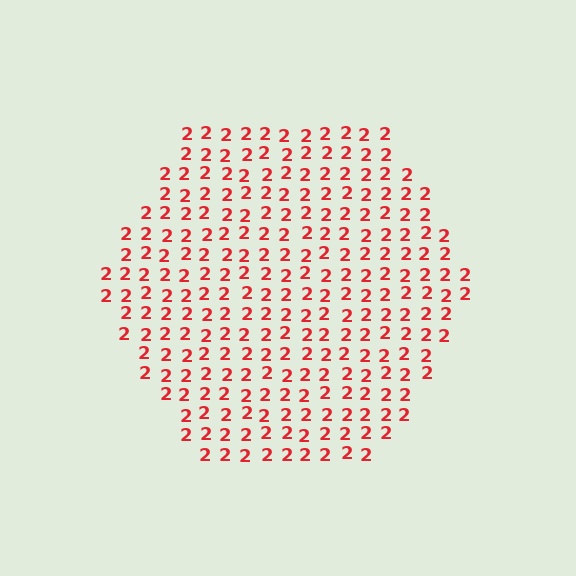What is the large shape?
The large shape is a hexagon.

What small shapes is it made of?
It is made of small digit 2's.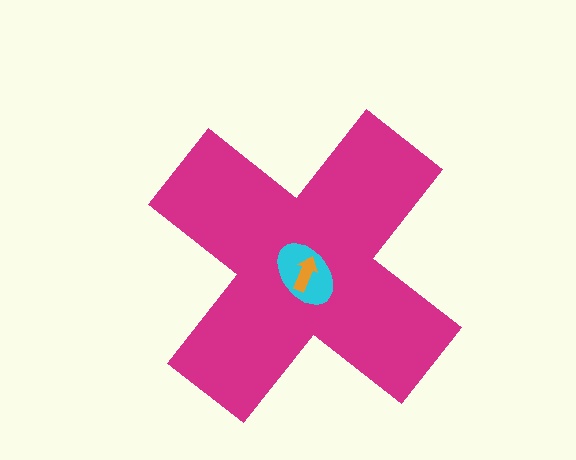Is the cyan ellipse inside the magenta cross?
Yes.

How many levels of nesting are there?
3.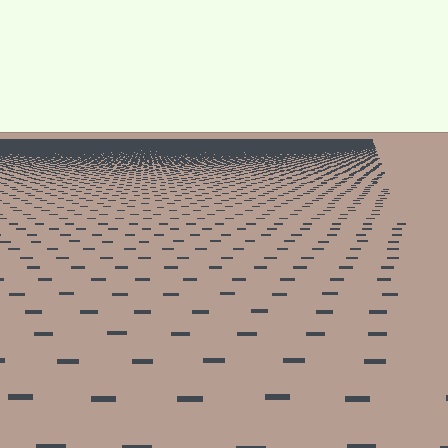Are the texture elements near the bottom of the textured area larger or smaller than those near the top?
Larger. Near the bottom, elements are closer to the viewer and appear at a bigger on-screen size.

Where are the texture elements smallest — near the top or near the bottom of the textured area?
Near the top.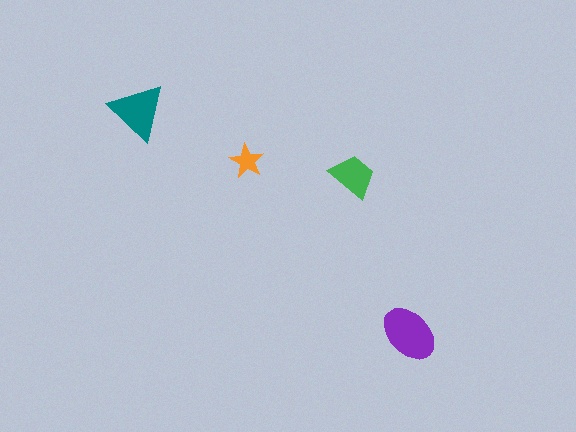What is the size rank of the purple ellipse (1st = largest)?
1st.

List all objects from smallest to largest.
The orange star, the green trapezoid, the teal triangle, the purple ellipse.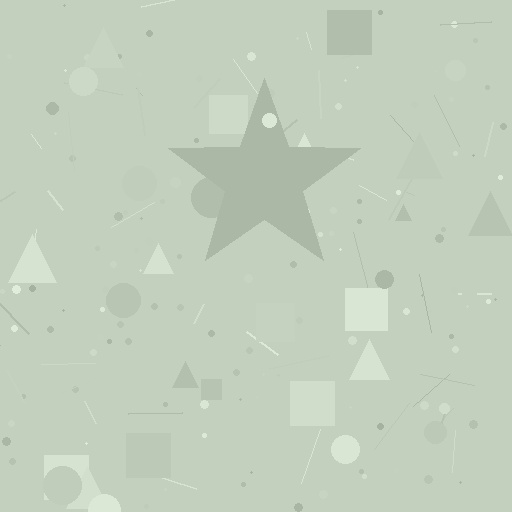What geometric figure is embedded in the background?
A star is embedded in the background.